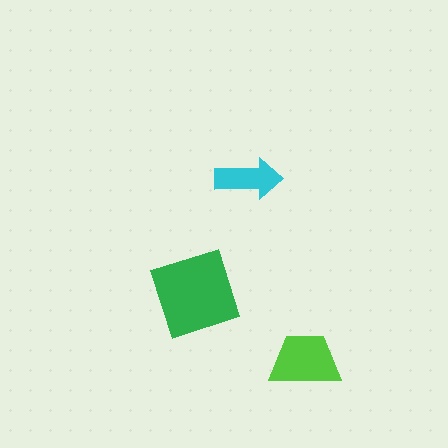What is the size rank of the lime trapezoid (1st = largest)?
2nd.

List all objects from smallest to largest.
The cyan arrow, the lime trapezoid, the green diamond.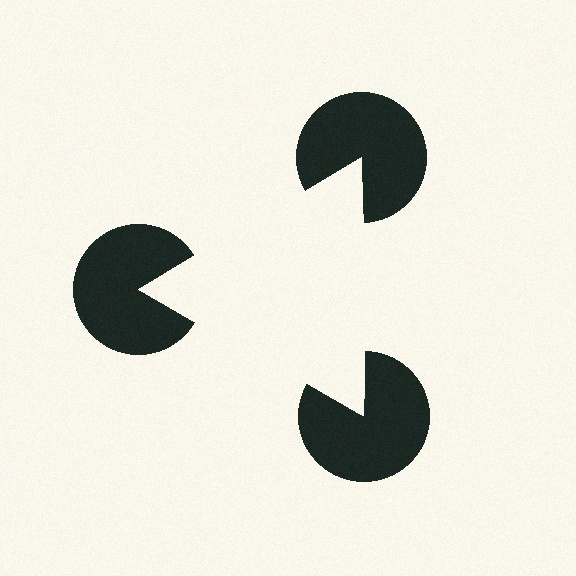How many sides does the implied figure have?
3 sides.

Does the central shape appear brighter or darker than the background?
It typically appears slightly brighter than the background, even though no actual brightness change is drawn.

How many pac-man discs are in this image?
There are 3 — one at each vertex of the illusory triangle.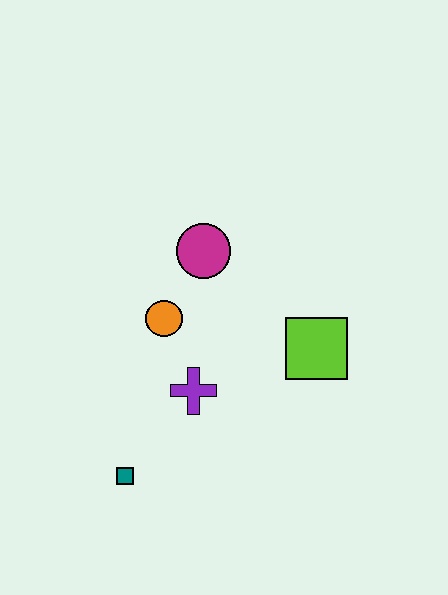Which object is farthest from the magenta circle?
The teal square is farthest from the magenta circle.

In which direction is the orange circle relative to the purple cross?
The orange circle is above the purple cross.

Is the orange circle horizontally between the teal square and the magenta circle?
Yes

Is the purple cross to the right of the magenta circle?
No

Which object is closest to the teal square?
The purple cross is closest to the teal square.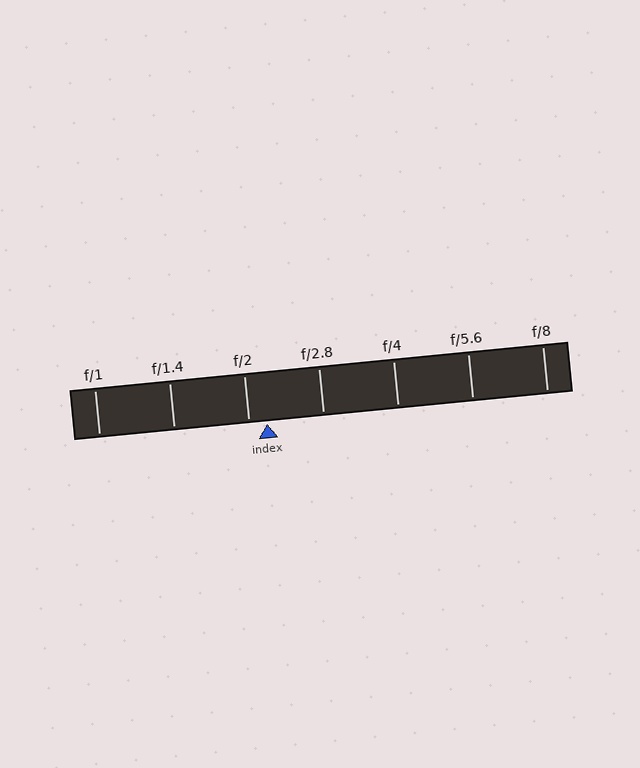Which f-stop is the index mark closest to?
The index mark is closest to f/2.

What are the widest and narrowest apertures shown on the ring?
The widest aperture shown is f/1 and the narrowest is f/8.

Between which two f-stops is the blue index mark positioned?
The index mark is between f/2 and f/2.8.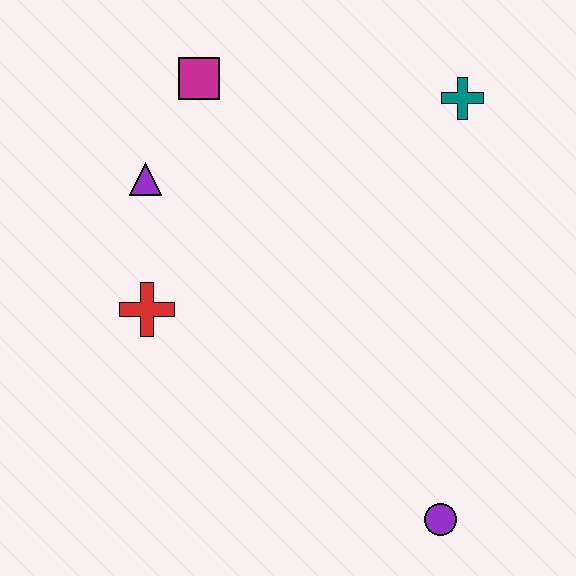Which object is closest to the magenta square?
The purple triangle is closest to the magenta square.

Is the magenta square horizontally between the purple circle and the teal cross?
No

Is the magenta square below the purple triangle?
No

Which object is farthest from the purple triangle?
The purple circle is farthest from the purple triangle.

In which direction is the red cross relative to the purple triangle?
The red cross is below the purple triangle.